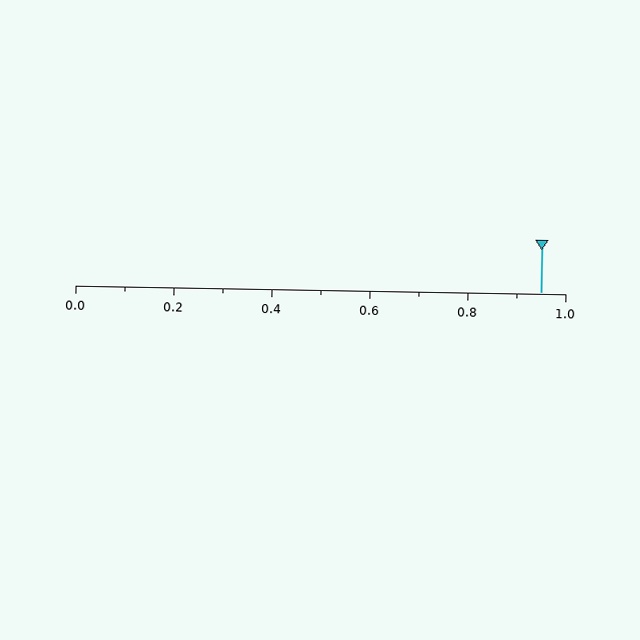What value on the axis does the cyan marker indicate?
The marker indicates approximately 0.95.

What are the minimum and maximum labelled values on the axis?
The axis runs from 0.0 to 1.0.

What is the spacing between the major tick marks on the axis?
The major ticks are spaced 0.2 apart.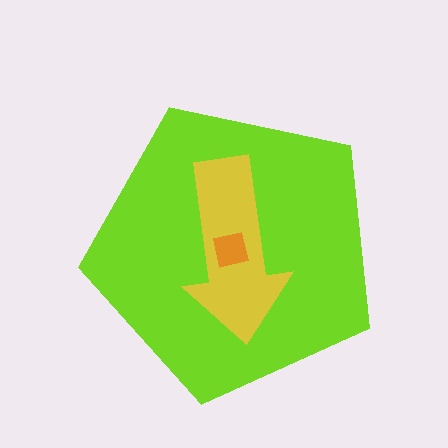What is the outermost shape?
The lime pentagon.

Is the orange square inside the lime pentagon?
Yes.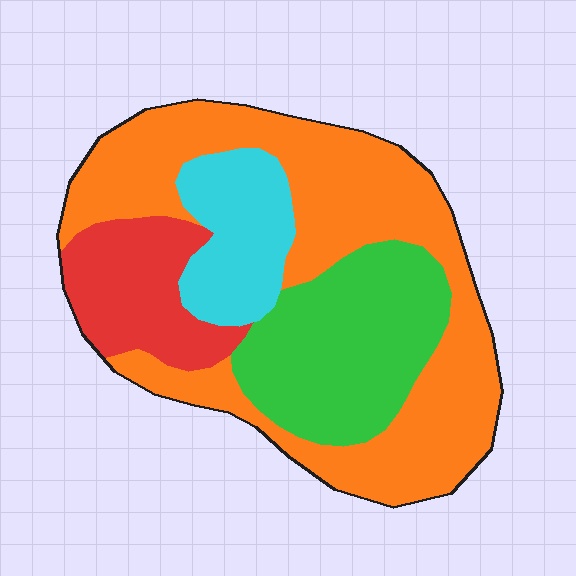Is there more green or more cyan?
Green.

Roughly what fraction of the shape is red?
Red covers roughly 15% of the shape.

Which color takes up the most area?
Orange, at roughly 50%.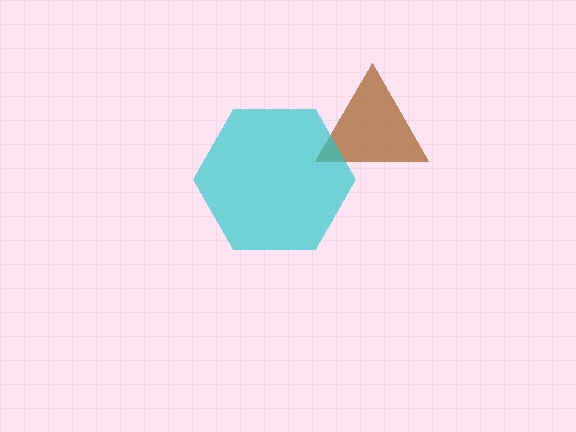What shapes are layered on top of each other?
The layered shapes are: a brown triangle, a cyan hexagon.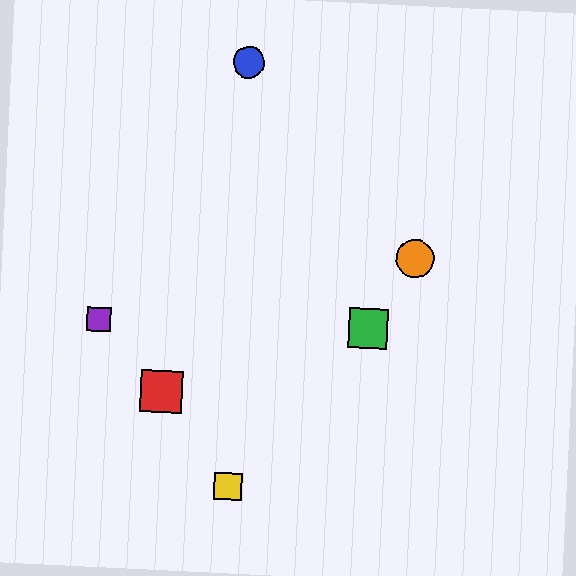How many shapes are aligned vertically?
2 shapes (the blue circle, the yellow square) are aligned vertically.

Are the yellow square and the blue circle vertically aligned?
Yes, both are at x≈228.